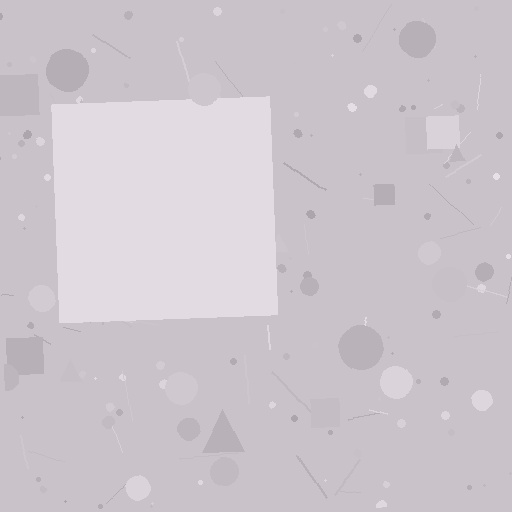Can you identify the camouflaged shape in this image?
The camouflaged shape is a square.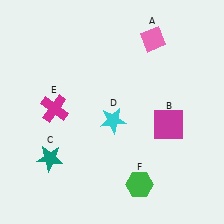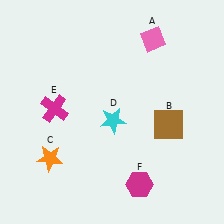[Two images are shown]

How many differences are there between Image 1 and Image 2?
There are 3 differences between the two images.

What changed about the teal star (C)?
In Image 1, C is teal. In Image 2, it changed to orange.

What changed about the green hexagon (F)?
In Image 1, F is green. In Image 2, it changed to magenta.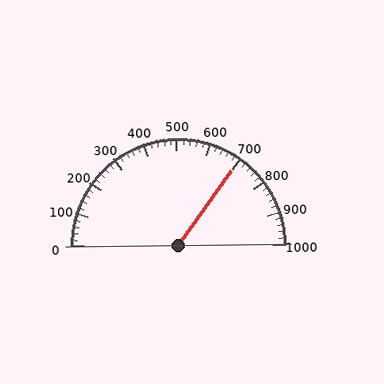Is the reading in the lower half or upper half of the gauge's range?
The reading is in the upper half of the range (0 to 1000).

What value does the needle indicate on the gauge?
The needle indicates approximately 700.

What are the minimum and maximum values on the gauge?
The gauge ranges from 0 to 1000.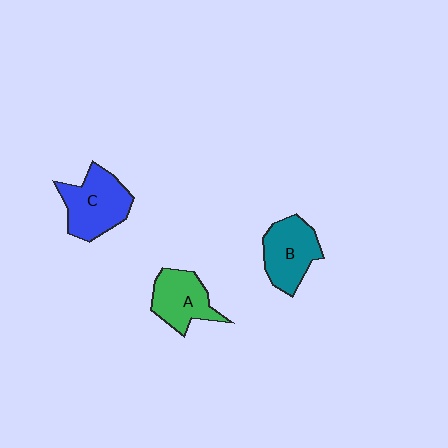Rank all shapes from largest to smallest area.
From largest to smallest: C (blue), B (teal), A (green).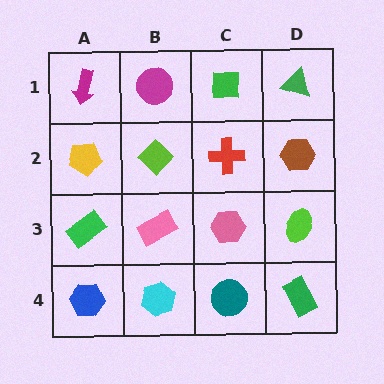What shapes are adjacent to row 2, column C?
A green square (row 1, column C), a pink hexagon (row 3, column C), a lime diamond (row 2, column B), a brown hexagon (row 2, column D).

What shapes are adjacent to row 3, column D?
A brown hexagon (row 2, column D), a green rectangle (row 4, column D), a pink hexagon (row 3, column C).